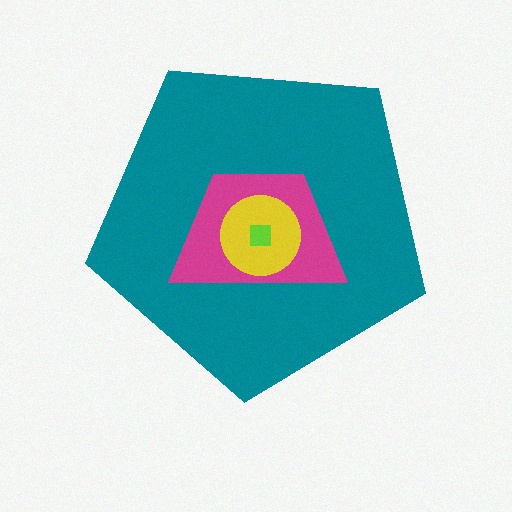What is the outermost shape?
The teal pentagon.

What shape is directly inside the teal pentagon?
The magenta trapezoid.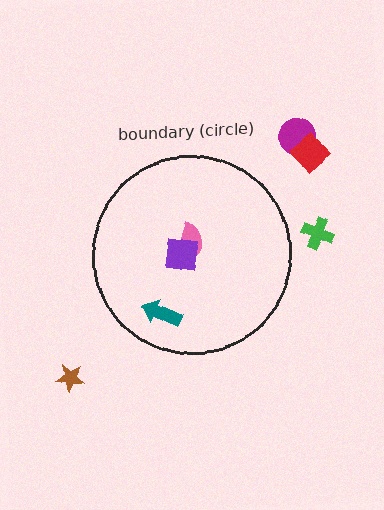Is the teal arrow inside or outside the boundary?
Inside.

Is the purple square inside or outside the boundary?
Inside.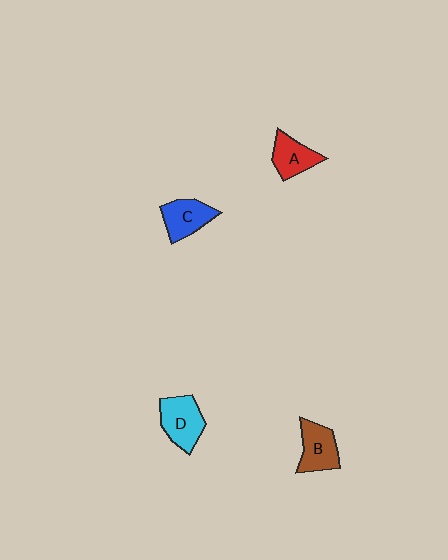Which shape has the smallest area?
Shape A (red).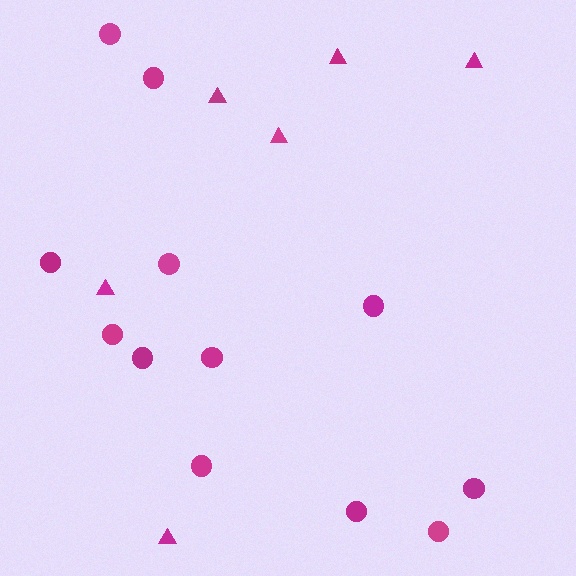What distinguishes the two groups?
There are 2 groups: one group of triangles (6) and one group of circles (12).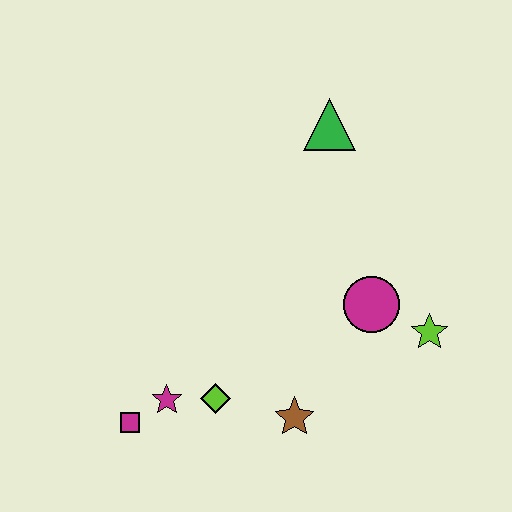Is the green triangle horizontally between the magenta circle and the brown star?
Yes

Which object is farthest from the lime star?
The magenta square is farthest from the lime star.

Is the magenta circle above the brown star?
Yes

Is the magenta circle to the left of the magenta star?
No